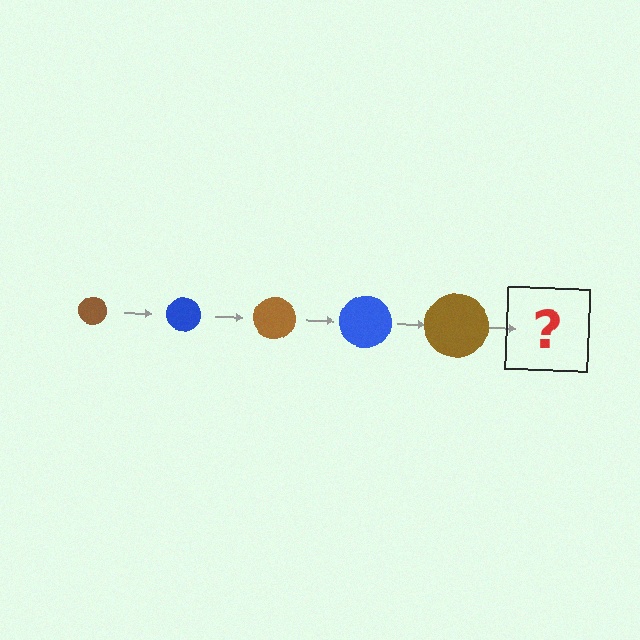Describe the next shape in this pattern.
It should be a blue circle, larger than the previous one.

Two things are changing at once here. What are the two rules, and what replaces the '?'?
The two rules are that the circle grows larger each step and the color cycles through brown and blue. The '?' should be a blue circle, larger than the previous one.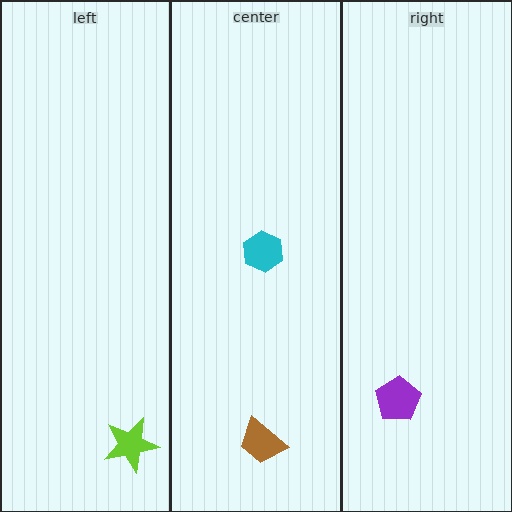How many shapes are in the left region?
1.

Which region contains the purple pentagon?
The right region.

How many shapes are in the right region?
1.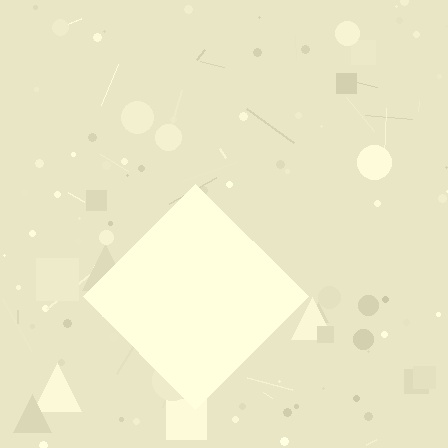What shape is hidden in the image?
A diamond is hidden in the image.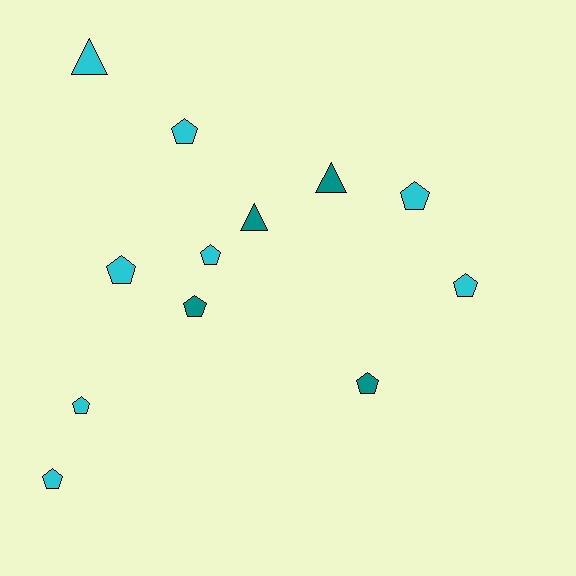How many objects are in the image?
There are 12 objects.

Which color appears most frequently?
Cyan, with 8 objects.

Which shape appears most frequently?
Pentagon, with 9 objects.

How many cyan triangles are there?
There is 1 cyan triangle.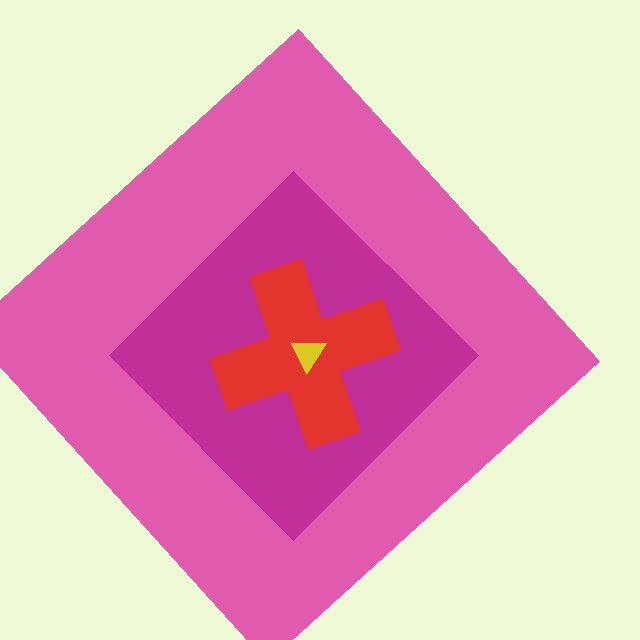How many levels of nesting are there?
4.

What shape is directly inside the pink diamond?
The magenta diamond.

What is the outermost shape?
The pink diamond.